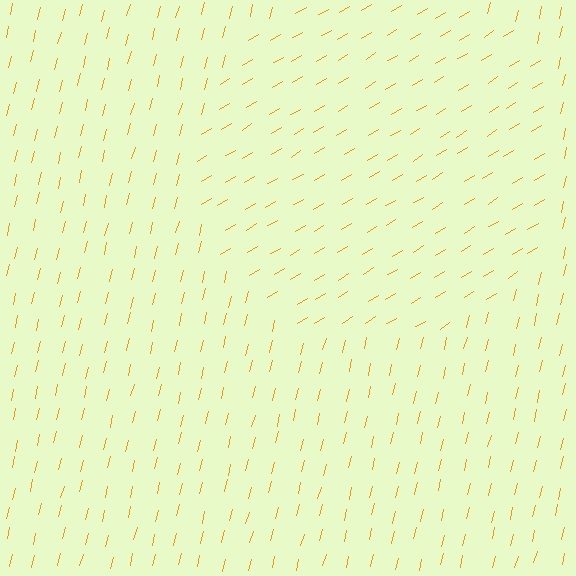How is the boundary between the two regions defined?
The boundary is defined purely by a change in line orientation (approximately 45 degrees difference). All lines are the same color and thickness.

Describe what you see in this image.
The image is filled with small orange line segments. A circle region in the image has lines oriented differently from the surrounding lines, creating a visible texture boundary.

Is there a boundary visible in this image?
Yes, there is a texture boundary formed by a change in line orientation.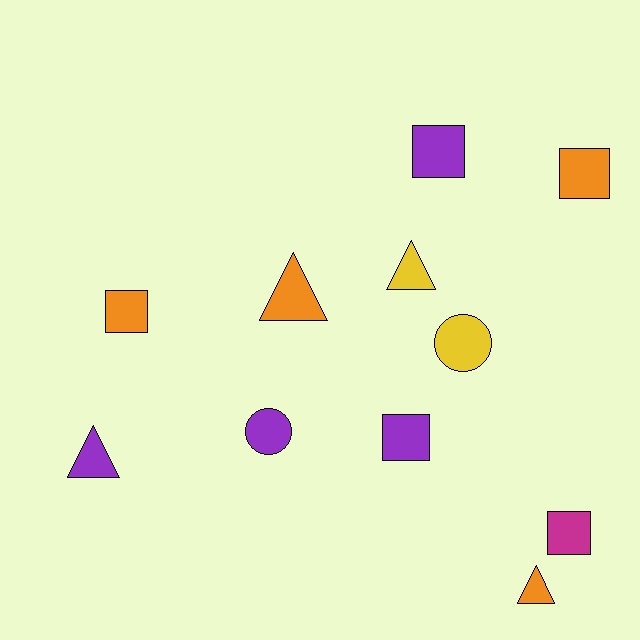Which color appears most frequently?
Orange, with 4 objects.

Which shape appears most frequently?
Square, with 5 objects.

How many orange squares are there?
There are 2 orange squares.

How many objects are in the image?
There are 11 objects.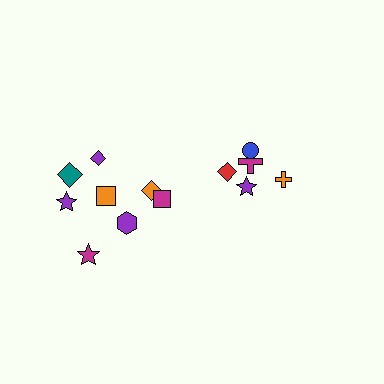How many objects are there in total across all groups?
There are 13 objects.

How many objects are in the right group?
There are 5 objects.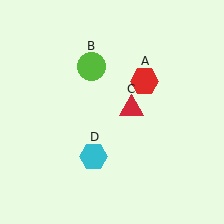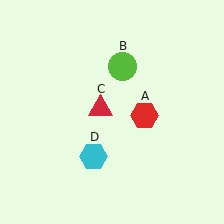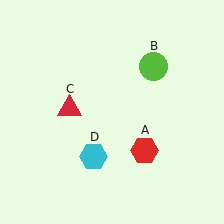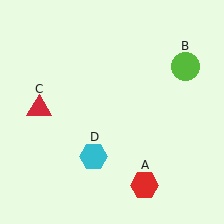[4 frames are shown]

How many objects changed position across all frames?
3 objects changed position: red hexagon (object A), lime circle (object B), red triangle (object C).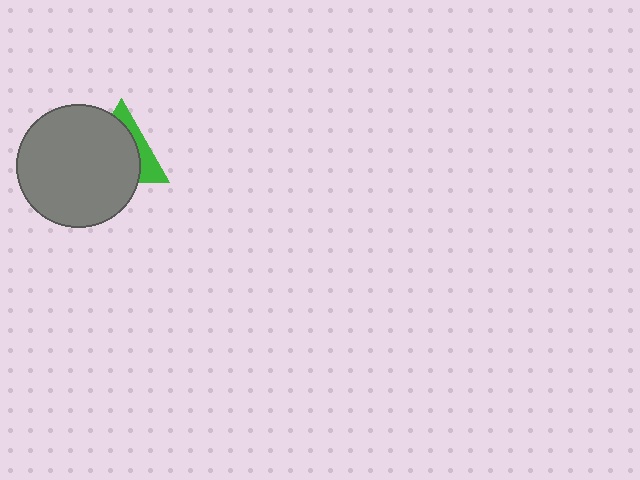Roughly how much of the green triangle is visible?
A small part of it is visible (roughly 30%).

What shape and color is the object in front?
The object in front is a gray circle.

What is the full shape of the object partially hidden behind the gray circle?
The partially hidden object is a green triangle.